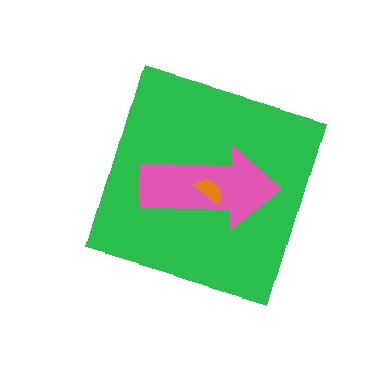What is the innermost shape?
The orange semicircle.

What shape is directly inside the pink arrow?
The orange semicircle.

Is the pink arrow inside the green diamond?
Yes.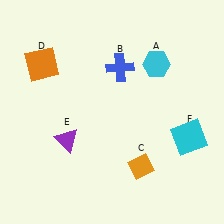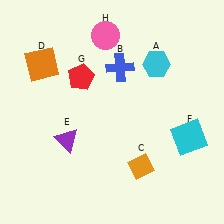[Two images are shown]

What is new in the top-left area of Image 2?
A red pentagon (G) was added in the top-left area of Image 2.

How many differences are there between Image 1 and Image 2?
There are 2 differences between the two images.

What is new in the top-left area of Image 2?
A pink circle (H) was added in the top-left area of Image 2.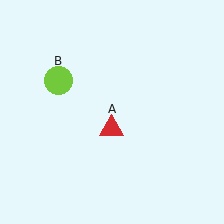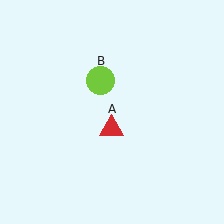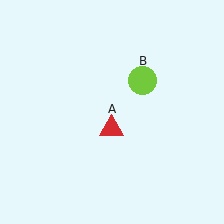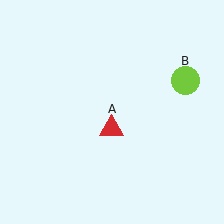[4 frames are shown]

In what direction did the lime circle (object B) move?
The lime circle (object B) moved right.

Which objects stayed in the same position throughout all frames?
Red triangle (object A) remained stationary.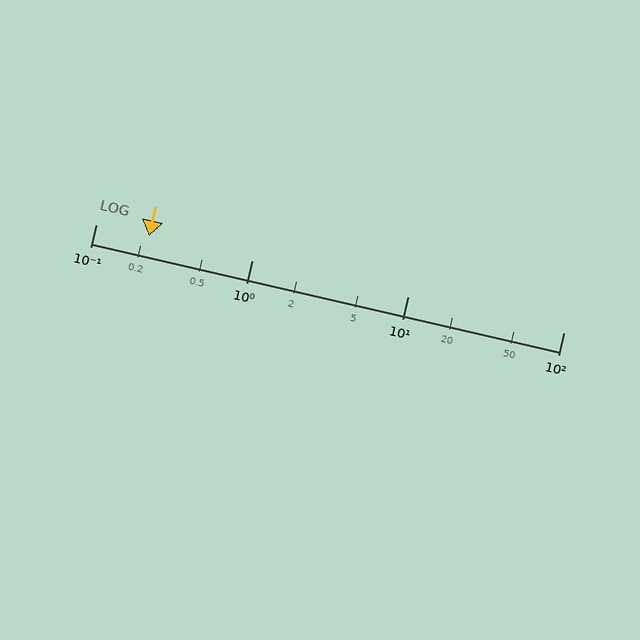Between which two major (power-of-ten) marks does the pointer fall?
The pointer is between 0.1 and 1.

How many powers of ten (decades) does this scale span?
The scale spans 3 decades, from 0.1 to 100.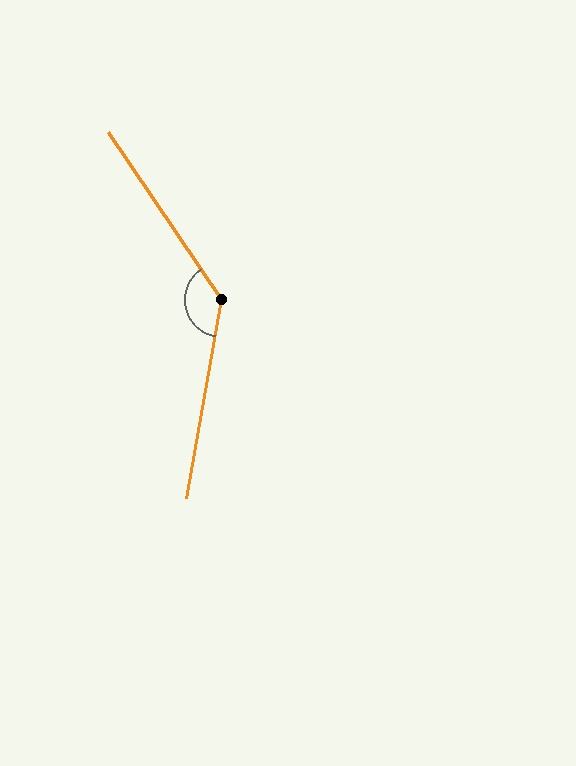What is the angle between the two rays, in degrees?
Approximately 136 degrees.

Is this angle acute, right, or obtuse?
It is obtuse.